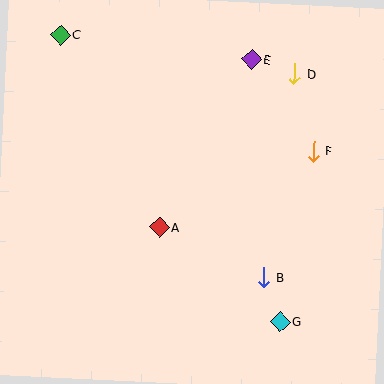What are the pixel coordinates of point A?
Point A is at (160, 227).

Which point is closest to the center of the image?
Point A at (160, 227) is closest to the center.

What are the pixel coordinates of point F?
Point F is at (313, 151).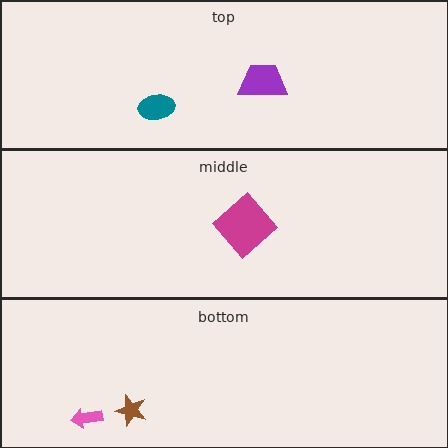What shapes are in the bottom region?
The pink arrow, the brown star.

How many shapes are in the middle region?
1.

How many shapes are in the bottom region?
2.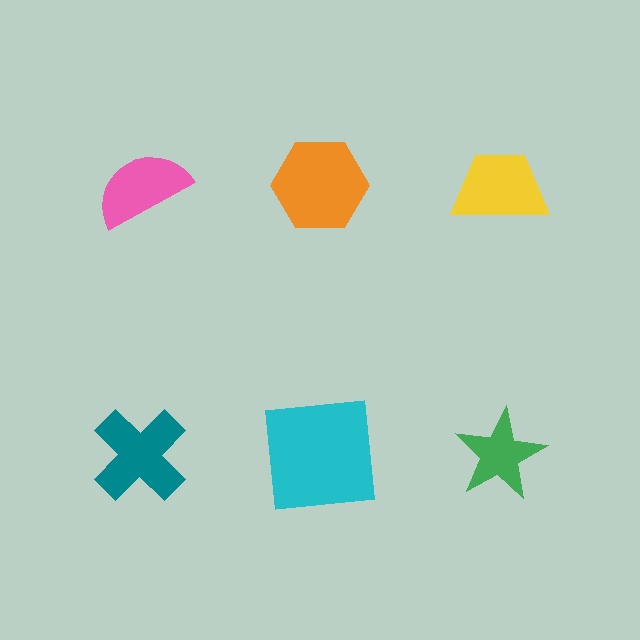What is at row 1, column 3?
A yellow trapezoid.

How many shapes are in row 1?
3 shapes.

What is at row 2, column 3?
A green star.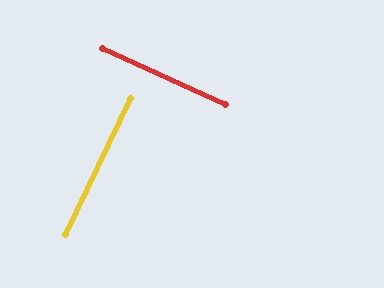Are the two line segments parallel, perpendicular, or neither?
Perpendicular — they meet at approximately 89°.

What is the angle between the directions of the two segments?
Approximately 89 degrees.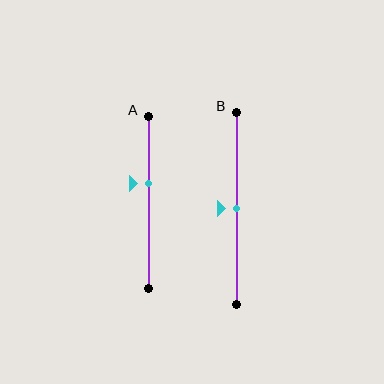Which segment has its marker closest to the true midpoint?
Segment B has its marker closest to the true midpoint.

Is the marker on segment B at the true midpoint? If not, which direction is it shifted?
Yes, the marker on segment B is at the true midpoint.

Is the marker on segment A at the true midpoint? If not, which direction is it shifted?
No, the marker on segment A is shifted upward by about 11% of the segment length.